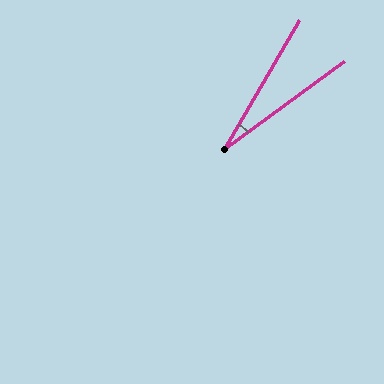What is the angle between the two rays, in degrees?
Approximately 23 degrees.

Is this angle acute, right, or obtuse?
It is acute.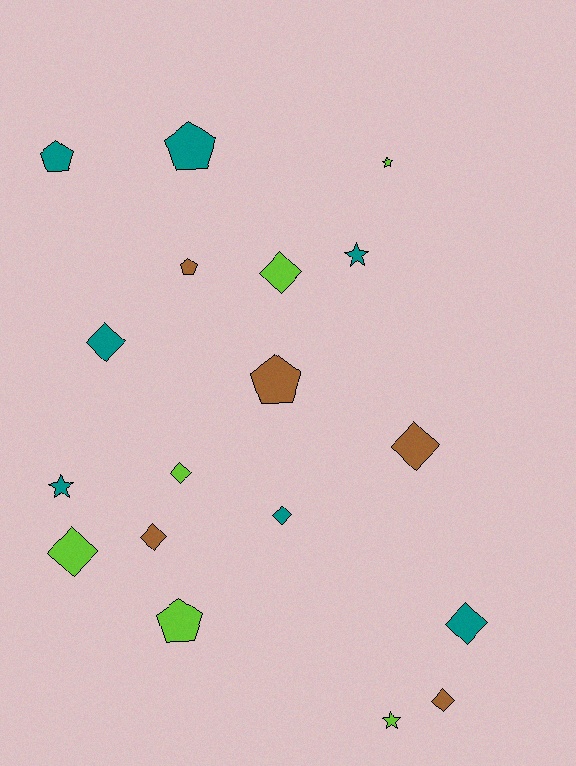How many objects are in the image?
There are 18 objects.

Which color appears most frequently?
Teal, with 7 objects.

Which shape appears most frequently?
Diamond, with 9 objects.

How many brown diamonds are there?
There are 3 brown diamonds.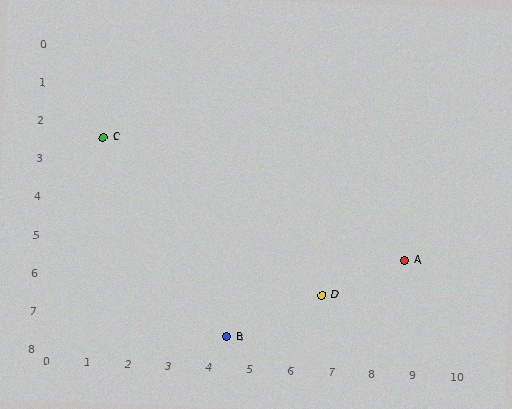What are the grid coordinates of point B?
Point B is at approximately (4.4, 7.5).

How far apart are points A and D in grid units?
Points A and D are about 2.2 grid units apart.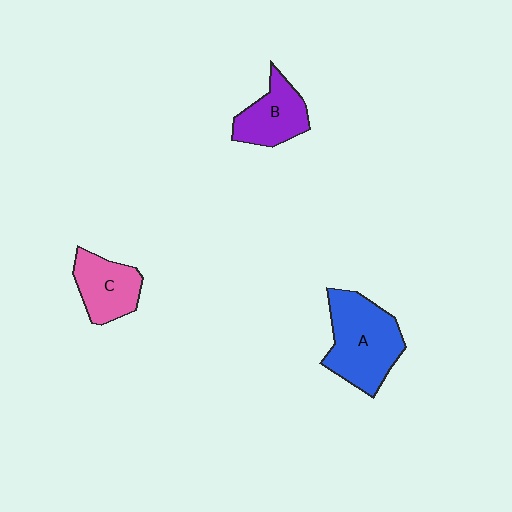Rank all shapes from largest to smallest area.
From largest to smallest: A (blue), B (purple), C (pink).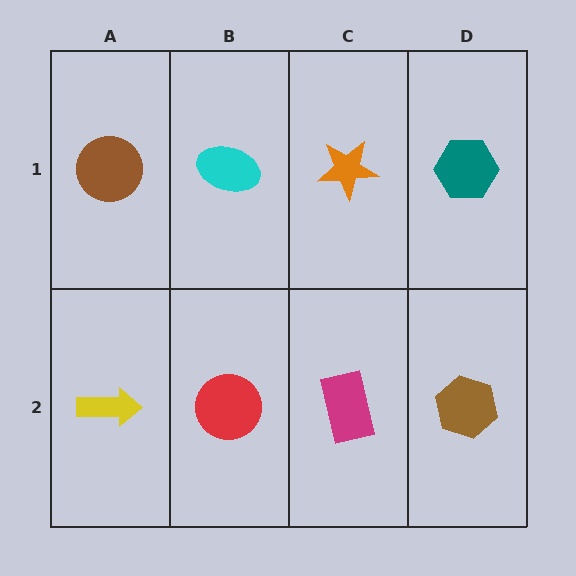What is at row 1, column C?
An orange star.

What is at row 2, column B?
A red circle.